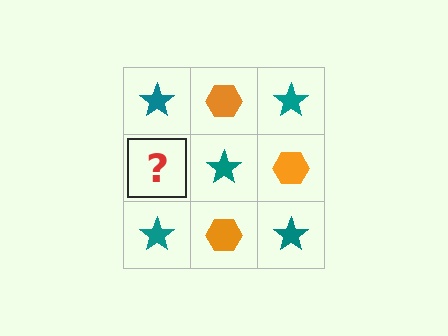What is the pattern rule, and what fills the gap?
The rule is that it alternates teal star and orange hexagon in a checkerboard pattern. The gap should be filled with an orange hexagon.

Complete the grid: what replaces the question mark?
The question mark should be replaced with an orange hexagon.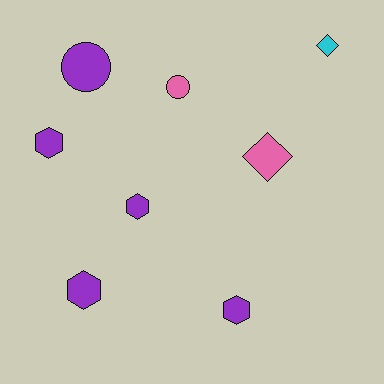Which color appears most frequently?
Purple, with 5 objects.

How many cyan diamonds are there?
There is 1 cyan diamond.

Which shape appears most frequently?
Hexagon, with 4 objects.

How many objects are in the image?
There are 8 objects.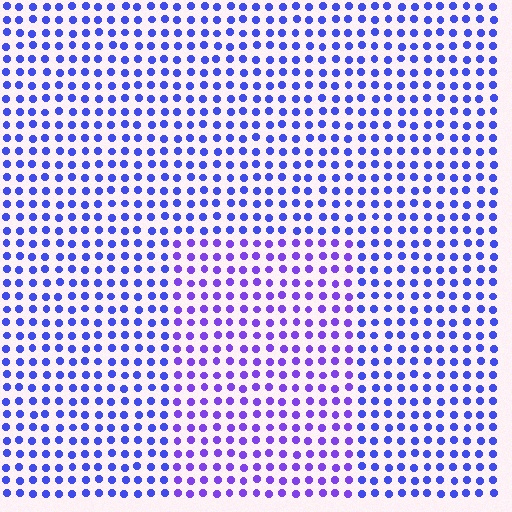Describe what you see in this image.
The image is filled with small blue elements in a uniform arrangement. A rectangle-shaped region is visible where the elements are tinted to a slightly different hue, forming a subtle color boundary.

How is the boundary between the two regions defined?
The boundary is defined purely by a slight shift in hue (about 28 degrees). Spacing, size, and orientation are identical on both sides.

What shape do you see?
I see a rectangle.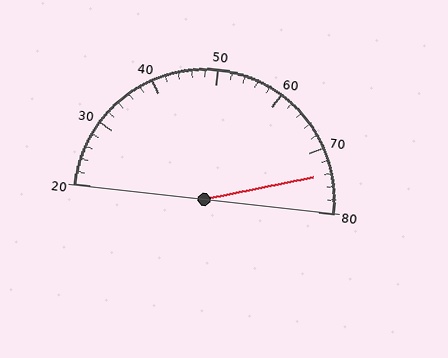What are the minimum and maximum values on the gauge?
The gauge ranges from 20 to 80.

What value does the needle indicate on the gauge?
The needle indicates approximately 74.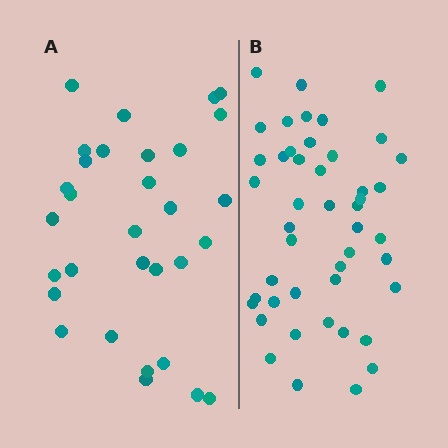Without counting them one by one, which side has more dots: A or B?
Region B (the right region) has more dots.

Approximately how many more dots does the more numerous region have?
Region B has approximately 15 more dots than region A.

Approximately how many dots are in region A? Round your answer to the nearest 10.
About 30 dots. (The exact count is 31, which rounds to 30.)